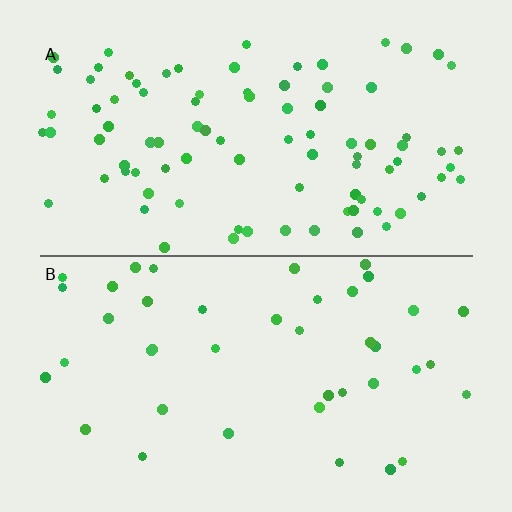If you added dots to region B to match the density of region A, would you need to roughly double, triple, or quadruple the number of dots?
Approximately double.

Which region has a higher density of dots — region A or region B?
A (the top).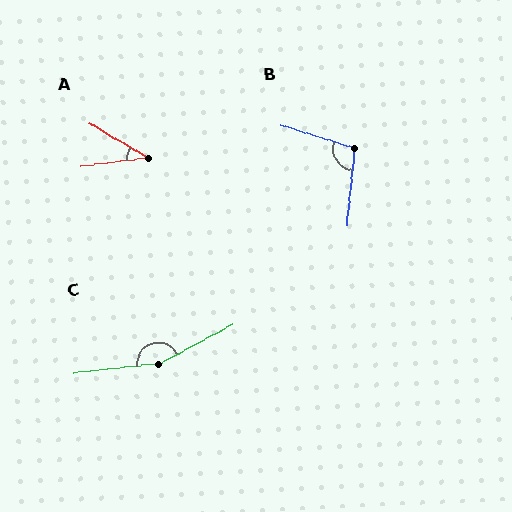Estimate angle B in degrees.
Approximately 102 degrees.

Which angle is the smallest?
A, at approximately 38 degrees.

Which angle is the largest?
C, at approximately 158 degrees.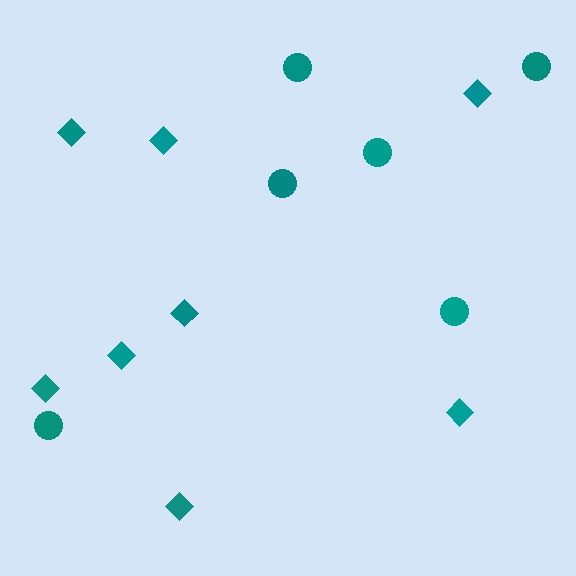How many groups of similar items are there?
There are 2 groups: one group of diamonds (8) and one group of circles (6).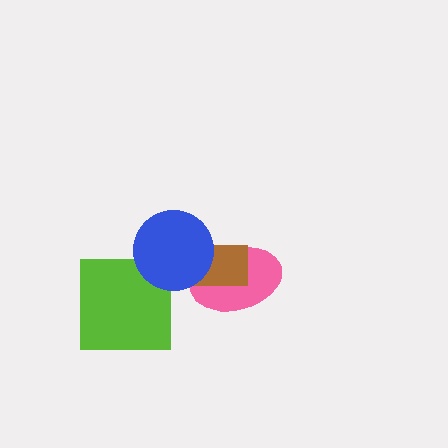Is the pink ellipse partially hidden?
Yes, it is partially covered by another shape.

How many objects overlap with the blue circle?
3 objects overlap with the blue circle.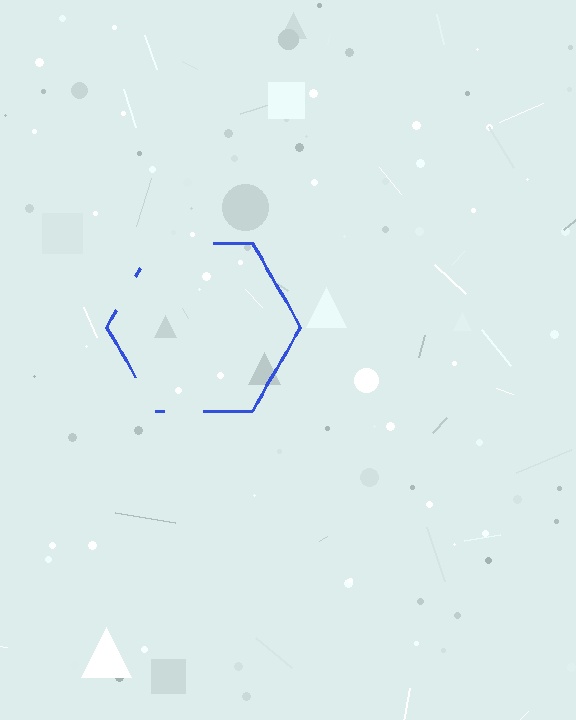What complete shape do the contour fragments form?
The contour fragments form a hexagon.